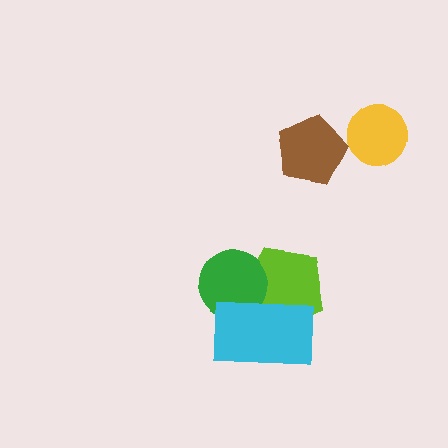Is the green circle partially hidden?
Yes, it is partially covered by another shape.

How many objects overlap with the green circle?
2 objects overlap with the green circle.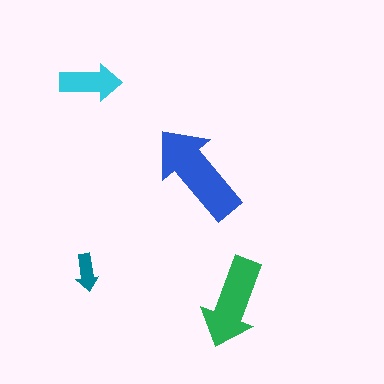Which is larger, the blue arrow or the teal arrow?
The blue one.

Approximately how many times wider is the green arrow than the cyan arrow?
About 1.5 times wider.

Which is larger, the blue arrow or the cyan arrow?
The blue one.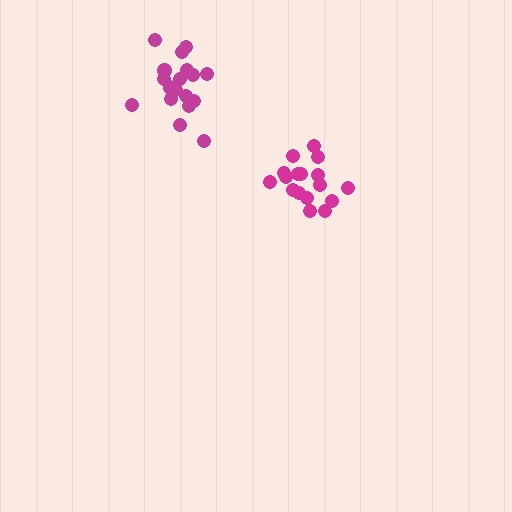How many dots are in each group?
Group 1: 17 dots, Group 2: 18 dots (35 total).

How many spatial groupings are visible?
There are 2 spatial groupings.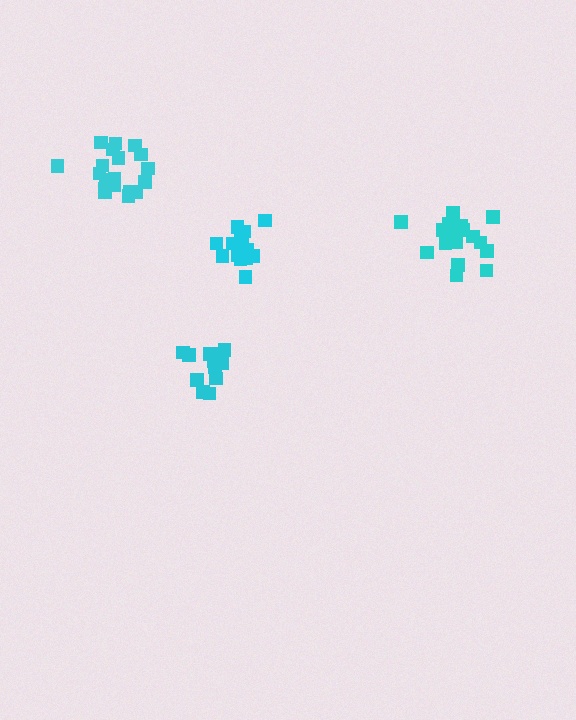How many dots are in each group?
Group 1: 20 dots, Group 2: 14 dots, Group 3: 14 dots, Group 4: 18 dots (66 total).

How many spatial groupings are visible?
There are 4 spatial groupings.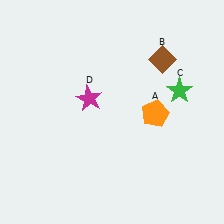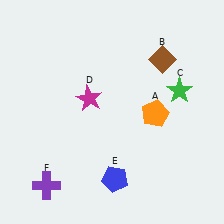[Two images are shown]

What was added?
A blue pentagon (E), a purple cross (F) were added in Image 2.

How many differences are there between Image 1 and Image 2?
There are 2 differences between the two images.